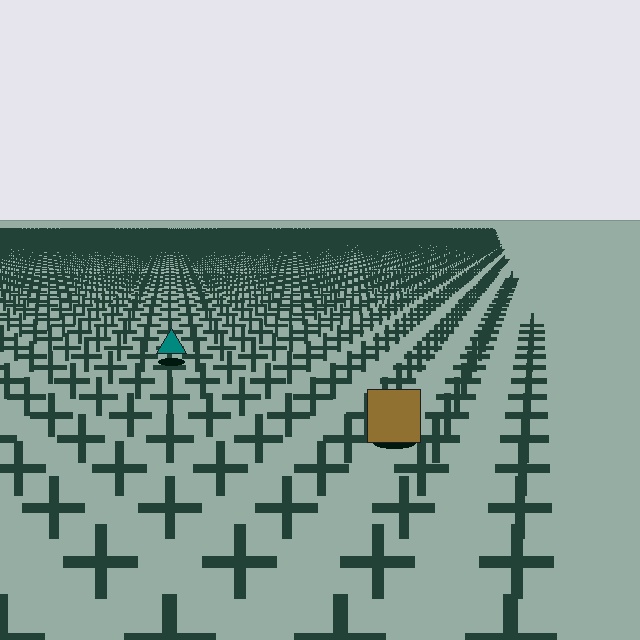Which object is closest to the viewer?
The brown square is closest. The texture marks near it are larger and more spread out.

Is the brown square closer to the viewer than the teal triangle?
Yes. The brown square is closer — you can tell from the texture gradient: the ground texture is coarser near it.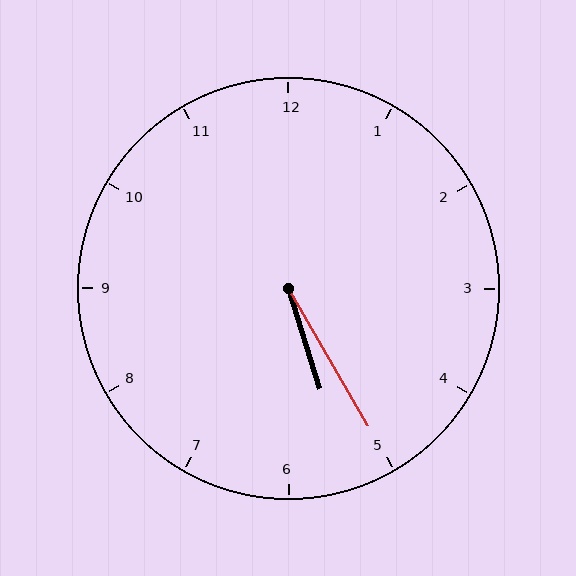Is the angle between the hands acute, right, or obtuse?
It is acute.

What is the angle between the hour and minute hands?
Approximately 12 degrees.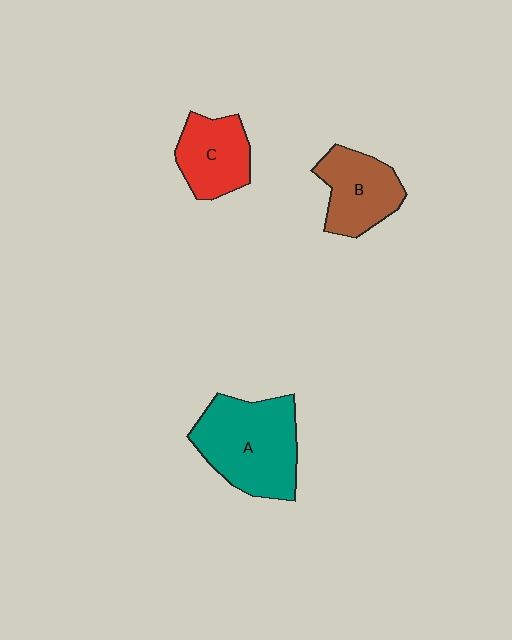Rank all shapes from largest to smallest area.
From largest to smallest: A (teal), B (brown), C (red).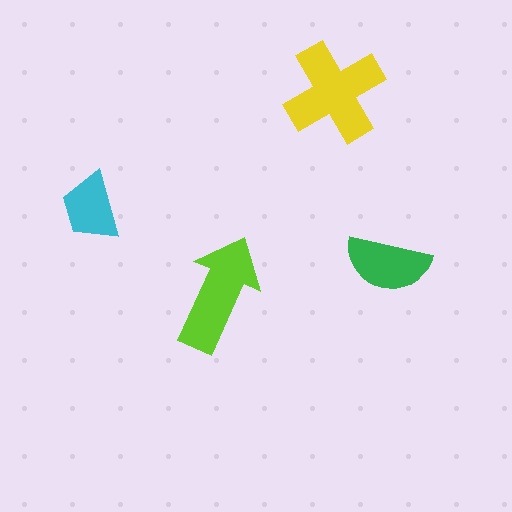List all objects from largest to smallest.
The yellow cross, the lime arrow, the green semicircle, the cyan trapezoid.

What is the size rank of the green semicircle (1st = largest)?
3rd.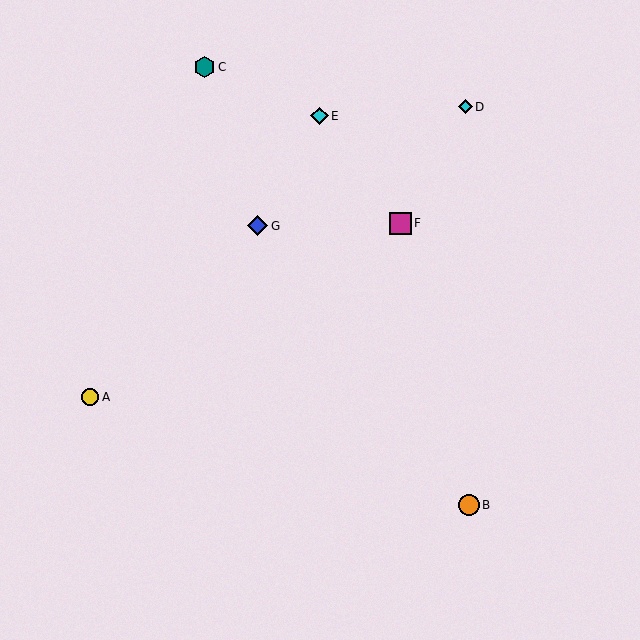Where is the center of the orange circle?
The center of the orange circle is at (469, 505).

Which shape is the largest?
The magenta square (labeled F) is the largest.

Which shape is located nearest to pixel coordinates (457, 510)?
The orange circle (labeled B) at (469, 505) is nearest to that location.